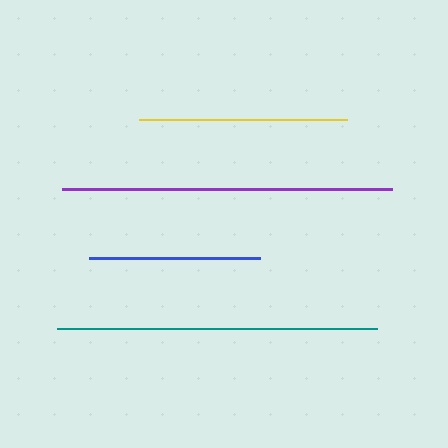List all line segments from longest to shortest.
From longest to shortest: purple, teal, yellow, blue.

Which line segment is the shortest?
The blue line is the shortest at approximately 171 pixels.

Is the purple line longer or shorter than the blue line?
The purple line is longer than the blue line.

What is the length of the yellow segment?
The yellow segment is approximately 208 pixels long.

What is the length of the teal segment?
The teal segment is approximately 320 pixels long.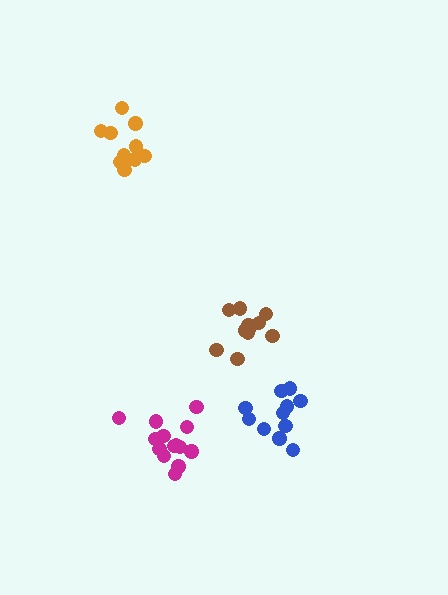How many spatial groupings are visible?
There are 4 spatial groupings.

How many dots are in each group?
Group 1: 11 dots, Group 2: 11 dots, Group 3: 11 dots, Group 4: 14 dots (47 total).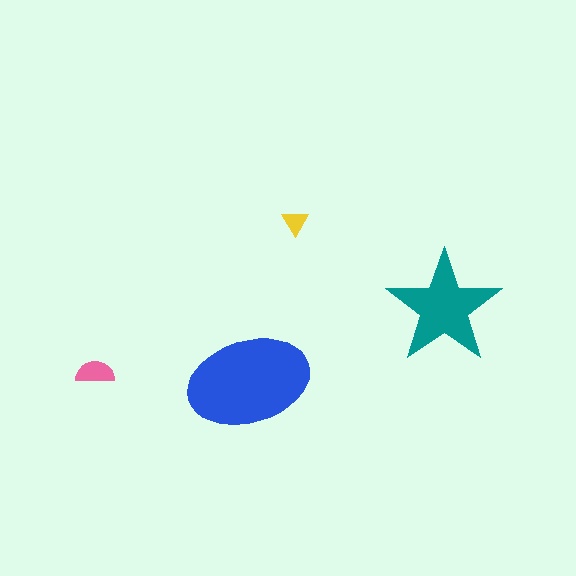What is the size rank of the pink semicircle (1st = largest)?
3rd.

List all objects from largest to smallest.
The blue ellipse, the teal star, the pink semicircle, the yellow triangle.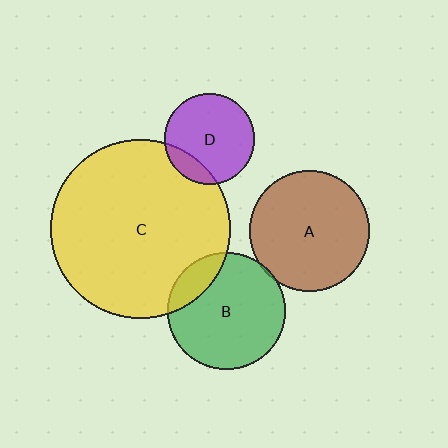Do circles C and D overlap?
Yes.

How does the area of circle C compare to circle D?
Approximately 4.0 times.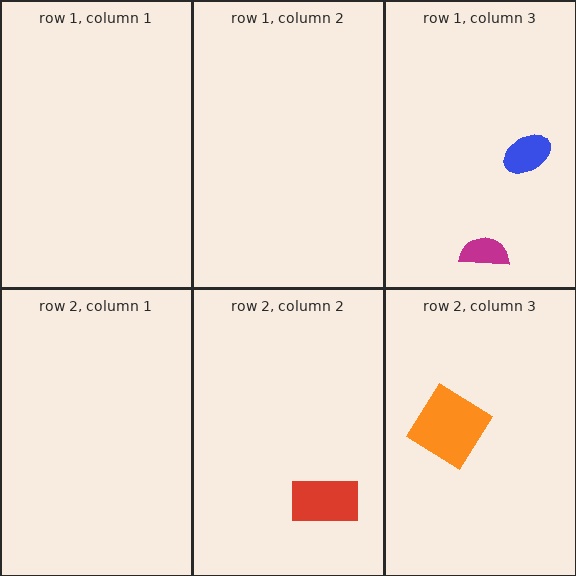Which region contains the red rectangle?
The row 2, column 2 region.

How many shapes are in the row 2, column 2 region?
1.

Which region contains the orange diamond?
The row 2, column 3 region.